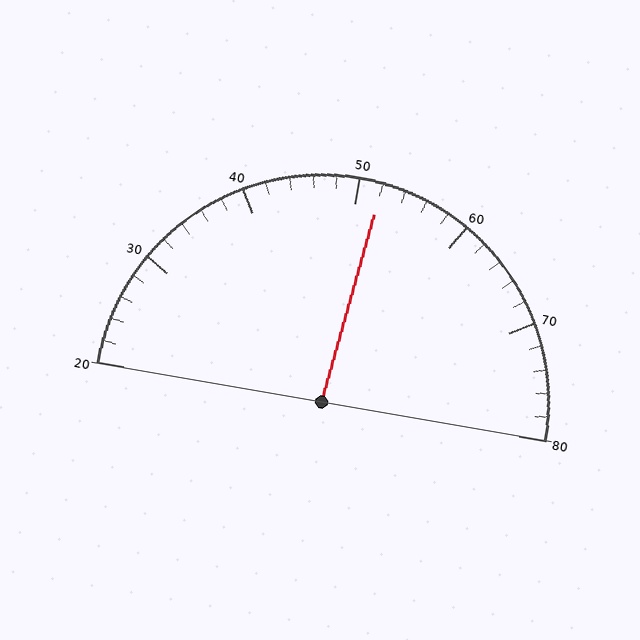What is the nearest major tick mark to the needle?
The nearest major tick mark is 50.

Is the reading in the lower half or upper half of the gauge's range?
The reading is in the upper half of the range (20 to 80).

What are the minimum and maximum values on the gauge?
The gauge ranges from 20 to 80.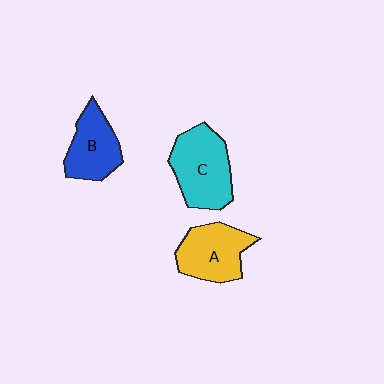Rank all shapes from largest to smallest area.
From largest to smallest: C (cyan), A (yellow), B (blue).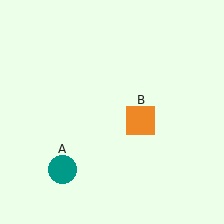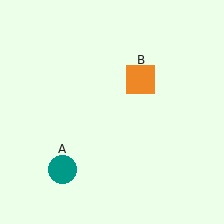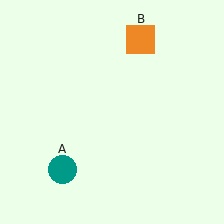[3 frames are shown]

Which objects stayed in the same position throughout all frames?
Teal circle (object A) remained stationary.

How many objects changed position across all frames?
1 object changed position: orange square (object B).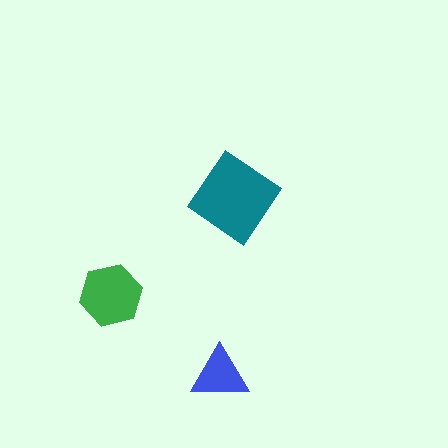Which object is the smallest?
The blue triangle.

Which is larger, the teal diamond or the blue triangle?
The teal diamond.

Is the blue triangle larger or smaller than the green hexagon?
Smaller.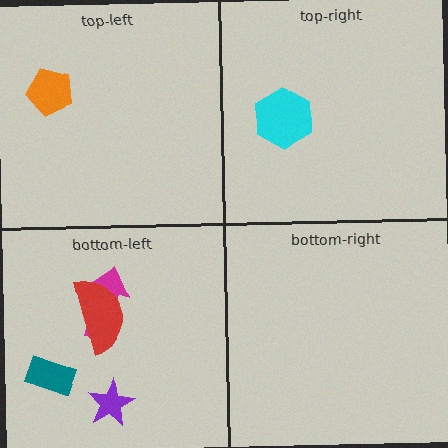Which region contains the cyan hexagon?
The top-right region.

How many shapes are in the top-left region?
1.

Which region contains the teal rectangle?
The bottom-left region.